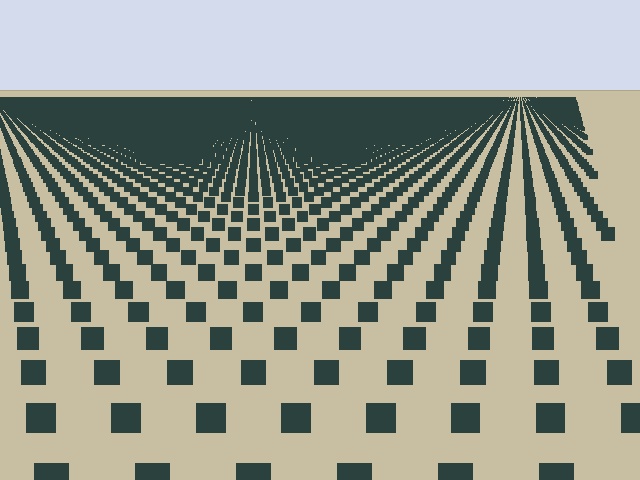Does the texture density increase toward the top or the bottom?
Density increases toward the top.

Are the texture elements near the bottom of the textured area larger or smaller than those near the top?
Larger. Near the bottom, elements are closer to the viewer and appear at a bigger on-screen size.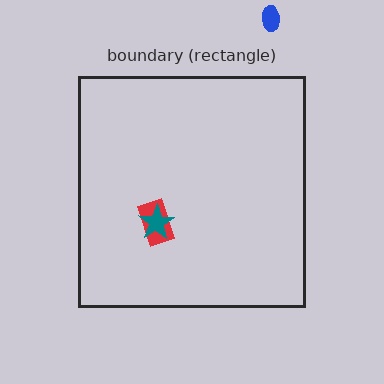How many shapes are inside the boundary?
2 inside, 1 outside.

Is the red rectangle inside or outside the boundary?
Inside.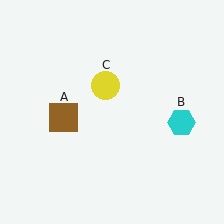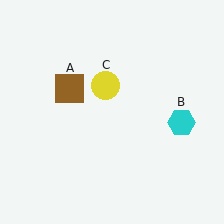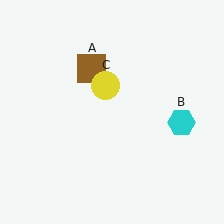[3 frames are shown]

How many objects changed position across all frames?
1 object changed position: brown square (object A).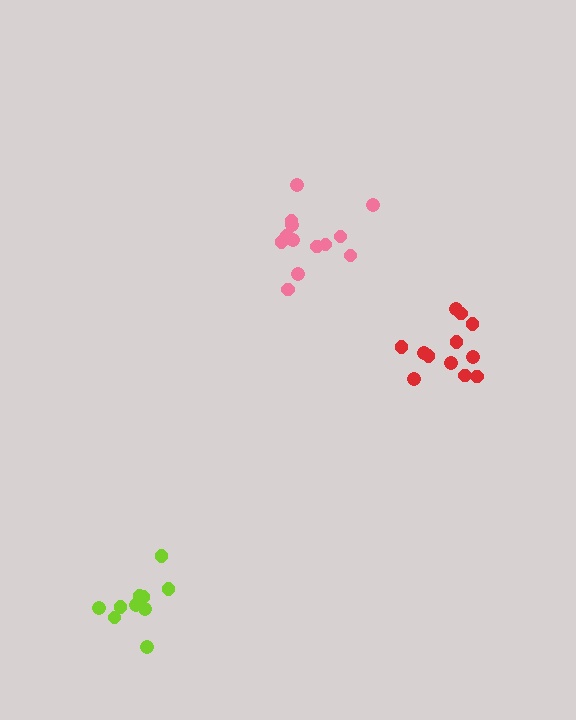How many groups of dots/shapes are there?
There are 3 groups.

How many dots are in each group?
Group 1: 12 dots, Group 2: 13 dots, Group 3: 10 dots (35 total).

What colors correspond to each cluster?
The clusters are colored: red, pink, lime.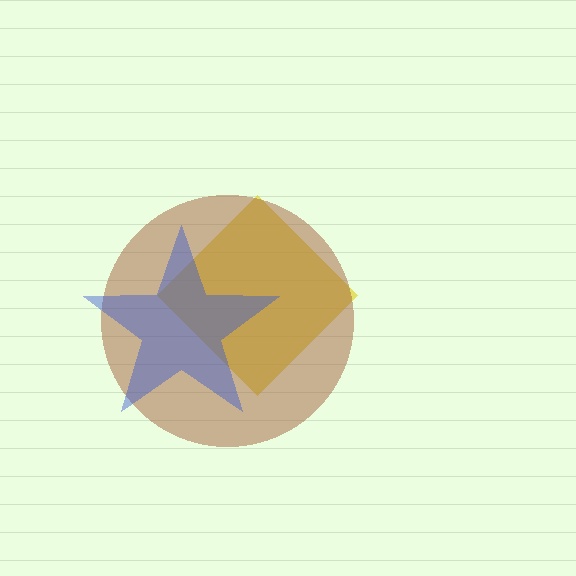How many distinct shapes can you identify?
There are 3 distinct shapes: a yellow diamond, a brown circle, a blue star.